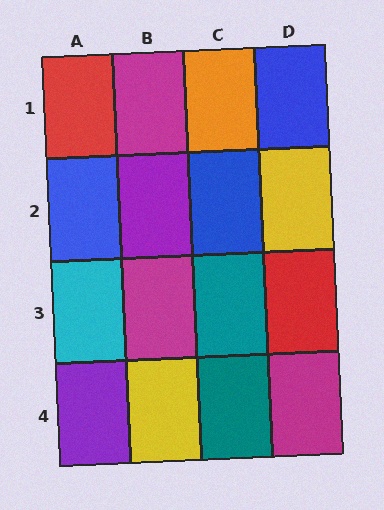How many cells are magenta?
3 cells are magenta.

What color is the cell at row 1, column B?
Magenta.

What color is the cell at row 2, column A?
Blue.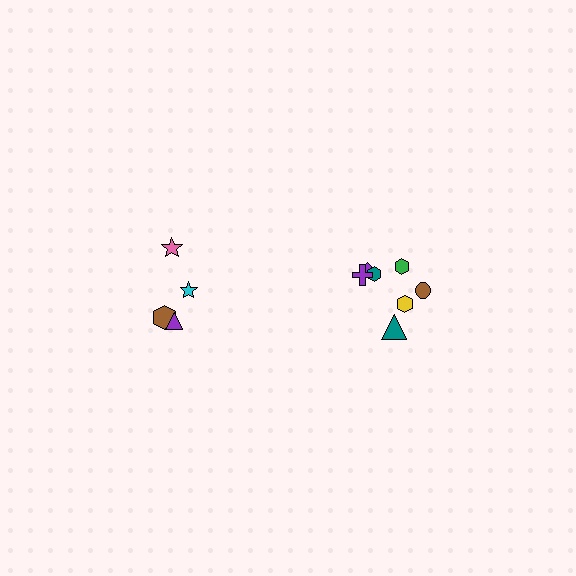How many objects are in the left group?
There are 4 objects.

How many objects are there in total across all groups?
There are 11 objects.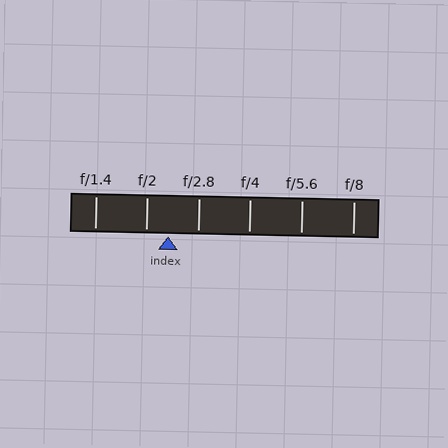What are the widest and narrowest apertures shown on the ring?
The widest aperture shown is f/1.4 and the narrowest is f/8.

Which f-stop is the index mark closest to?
The index mark is closest to f/2.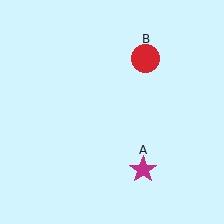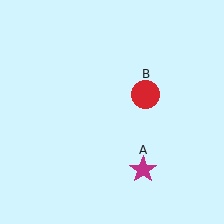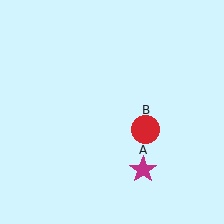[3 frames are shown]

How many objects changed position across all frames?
1 object changed position: red circle (object B).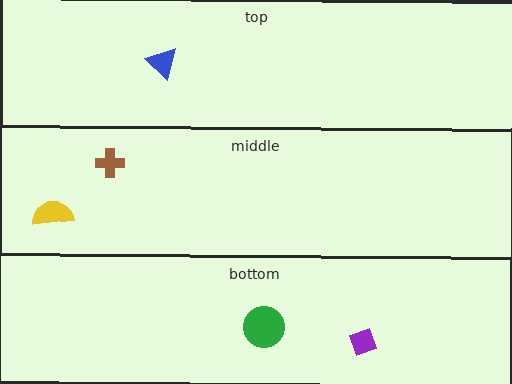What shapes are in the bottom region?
The green circle, the purple diamond.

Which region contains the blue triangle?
The top region.